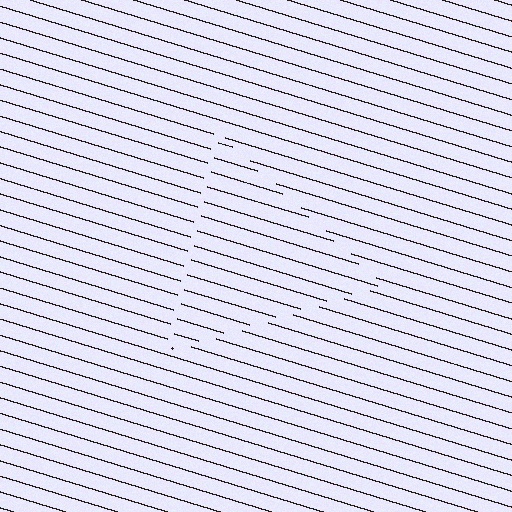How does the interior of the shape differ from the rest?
The interior of the shape contains the same grating, shifted by half a period — the contour is defined by the phase discontinuity where line-ends from the inner and outer gratings abut.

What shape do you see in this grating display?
An illusory triangle. The interior of the shape contains the same grating, shifted by half a period — the contour is defined by the phase discontinuity where line-ends from the inner and outer gratings abut.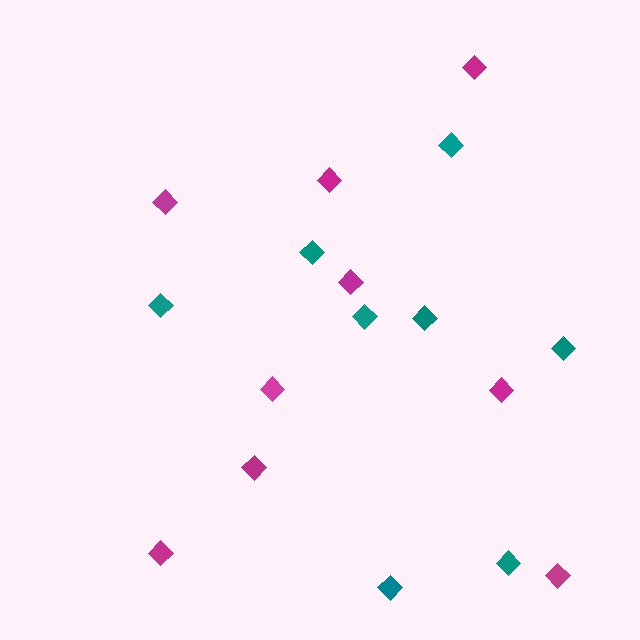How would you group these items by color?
There are 2 groups: one group of magenta diamonds (9) and one group of teal diamonds (8).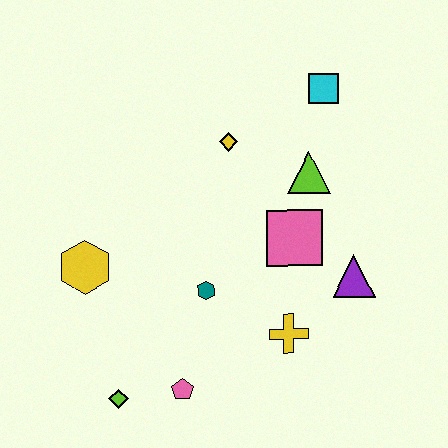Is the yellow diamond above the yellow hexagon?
Yes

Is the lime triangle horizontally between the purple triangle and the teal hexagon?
Yes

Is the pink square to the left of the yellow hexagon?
No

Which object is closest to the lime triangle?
The pink square is closest to the lime triangle.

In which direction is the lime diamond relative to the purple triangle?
The lime diamond is to the left of the purple triangle.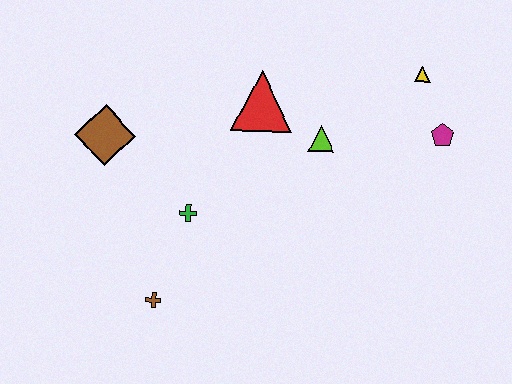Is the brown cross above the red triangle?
No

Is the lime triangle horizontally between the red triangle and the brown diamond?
No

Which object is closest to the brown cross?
The green cross is closest to the brown cross.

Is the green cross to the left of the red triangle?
Yes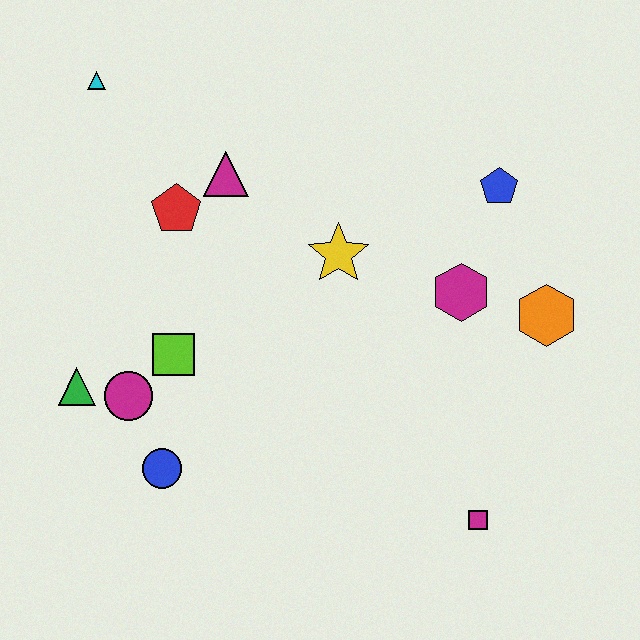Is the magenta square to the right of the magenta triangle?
Yes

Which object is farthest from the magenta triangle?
The magenta square is farthest from the magenta triangle.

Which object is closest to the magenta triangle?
The red pentagon is closest to the magenta triangle.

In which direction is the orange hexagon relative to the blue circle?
The orange hexagon is to the right of the blue circle.